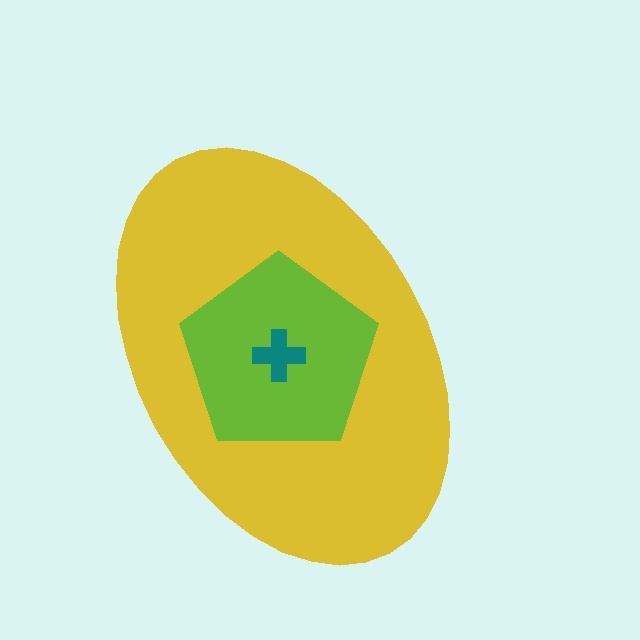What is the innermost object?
The teal cross.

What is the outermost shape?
The yellow ellipse.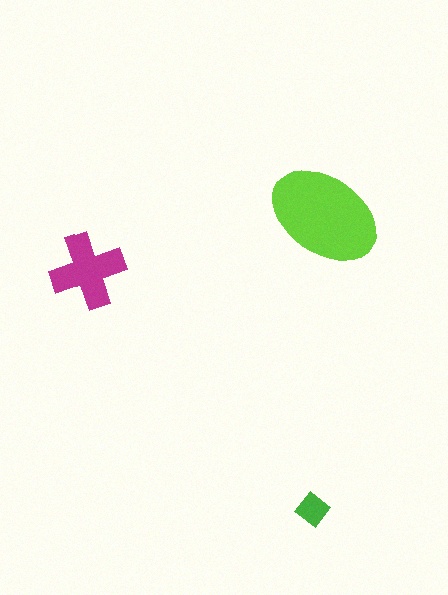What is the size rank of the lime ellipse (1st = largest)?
1st.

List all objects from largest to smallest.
The lime ellipse, the magenta cross, the green diamond.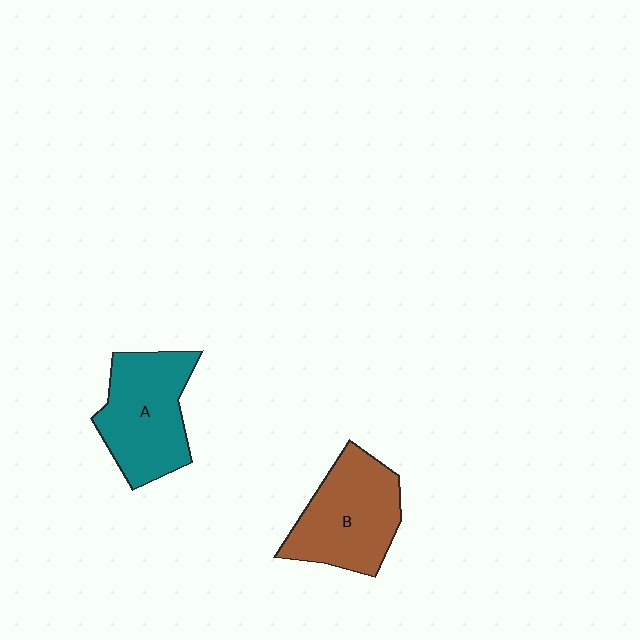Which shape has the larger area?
Shape B (brown).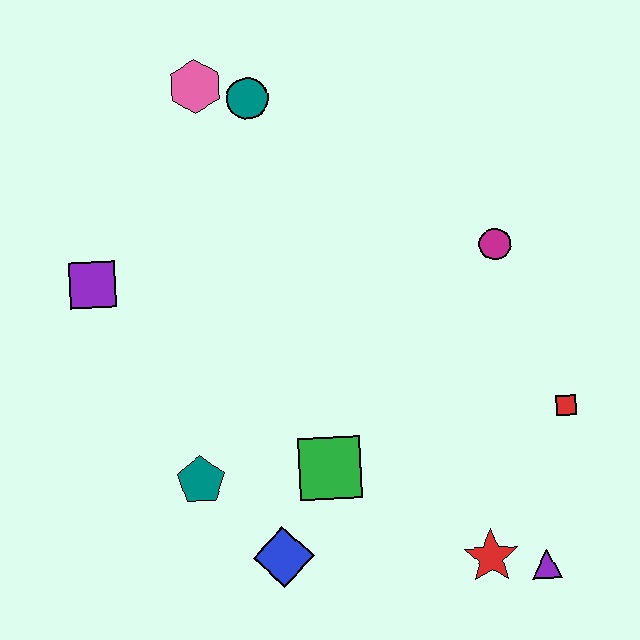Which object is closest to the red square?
The purple triangle is closest to the red square.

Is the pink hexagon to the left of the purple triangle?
Yes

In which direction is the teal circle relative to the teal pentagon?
The teal circle is above the teal pentagon.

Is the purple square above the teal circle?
No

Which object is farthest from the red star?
The pink hexagon is farthest from the red star.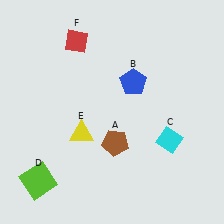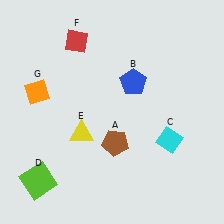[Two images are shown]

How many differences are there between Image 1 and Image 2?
There is 1 difference between the two images.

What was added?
An orange diamond (G) was added in Image 2.